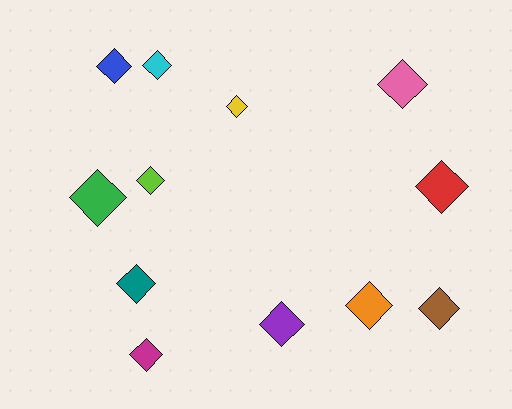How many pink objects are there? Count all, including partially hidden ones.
There is 1 pink object.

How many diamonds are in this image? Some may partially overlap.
There are 12 diamonds.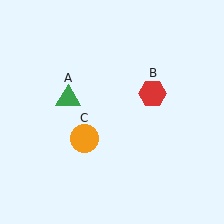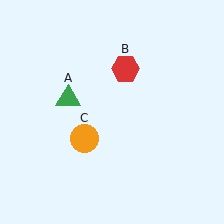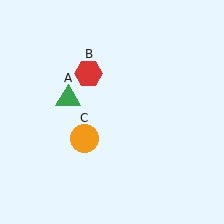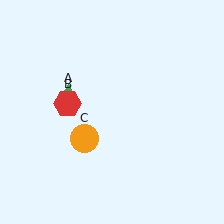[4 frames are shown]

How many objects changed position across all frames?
1 object changed position: red hexagon (object B).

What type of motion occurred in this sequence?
The red hexagon (object B) rotated counterclockwise around the center of the scene.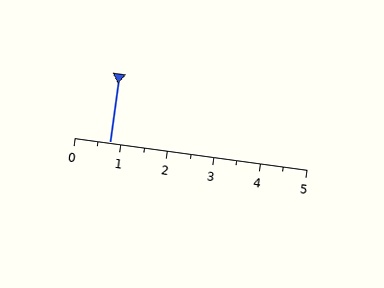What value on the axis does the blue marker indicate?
The marker indicates approximately 0.8.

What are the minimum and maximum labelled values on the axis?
The axis runs from 0 to 5.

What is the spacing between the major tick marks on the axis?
The major ticks are spaced 1 apart.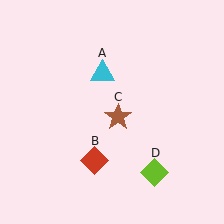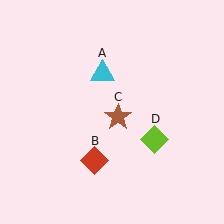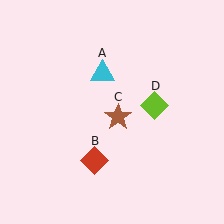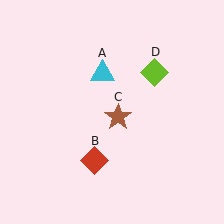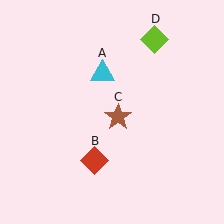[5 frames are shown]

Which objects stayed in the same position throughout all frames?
Cyan triangle (object A) and red diamond (object B) and brown star (object C) remained stationary.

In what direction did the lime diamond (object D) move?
The lime diamond (object D) moved up.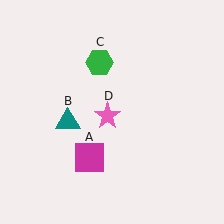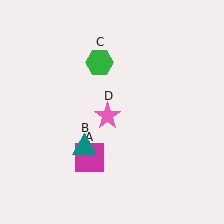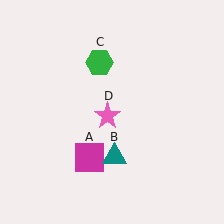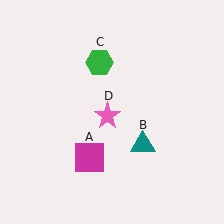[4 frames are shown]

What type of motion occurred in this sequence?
The teal triangle (object B) rotated counterclockwise around the center of the scene.